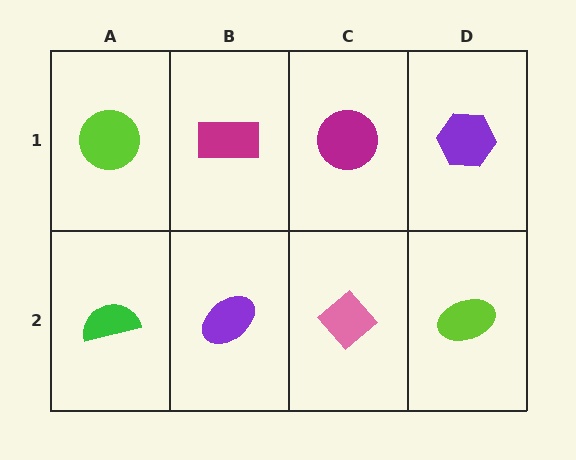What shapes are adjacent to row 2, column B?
A magenta rectangle (row 1, column B), a green semicircle (row 2, column A), a pink diamond (row 2, column C).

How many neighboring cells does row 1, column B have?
3.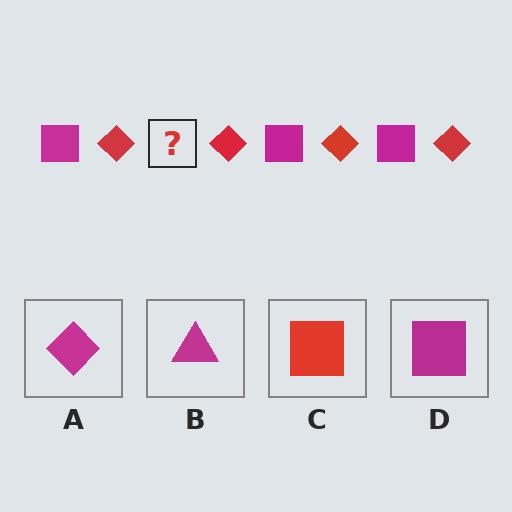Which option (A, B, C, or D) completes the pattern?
D.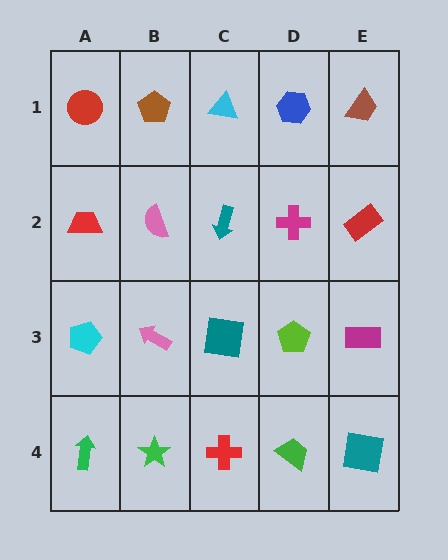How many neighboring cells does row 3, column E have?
3.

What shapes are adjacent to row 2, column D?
A blue hexagon (row 1, column D), a lime pentagon (row 3, column D), a teal arrow (row 2, column C), a red rectangle (row 2, column E).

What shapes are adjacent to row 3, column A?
A red trapezoid (row 2, column A), a green arrow (row 4, column A), a pink arrow (row 3, column B).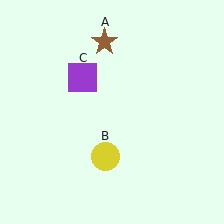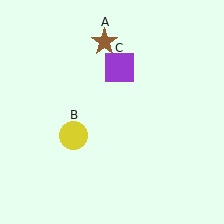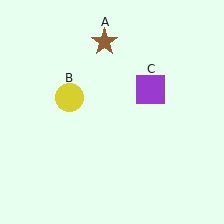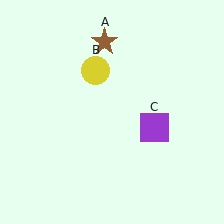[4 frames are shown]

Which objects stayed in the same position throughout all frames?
Brown star (object A) remained stationary.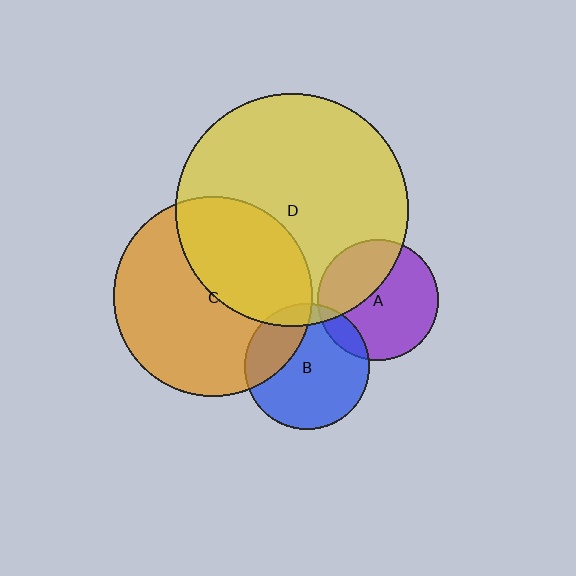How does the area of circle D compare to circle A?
Approximately 3.7 times.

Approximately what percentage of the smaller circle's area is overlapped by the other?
Approximately 35%.